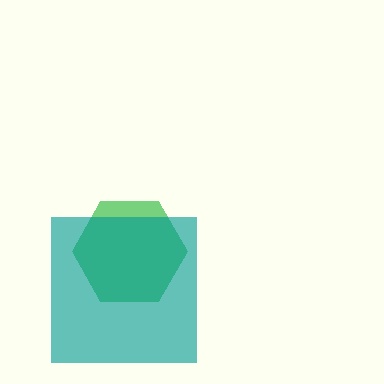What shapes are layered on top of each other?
The layered shapes are: a green hexagon, a teal square.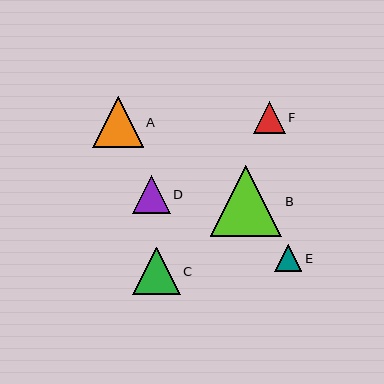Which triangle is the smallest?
Triangle E is the smallest with a size of approximately 28 pixels.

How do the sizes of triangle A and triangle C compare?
Triangle A and triangle C are approximately the same size.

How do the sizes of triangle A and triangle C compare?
Triangle A and triangle C are approximately the same size.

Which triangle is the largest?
Triangle B is the largest with a size of approximately 71 pixels.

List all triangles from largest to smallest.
From largest to smallest: B, A, C, D, F, E.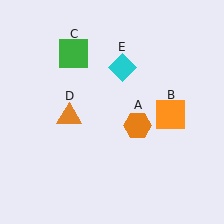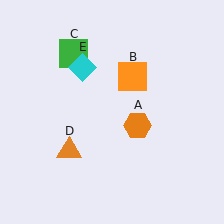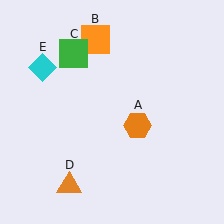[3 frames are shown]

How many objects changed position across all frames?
3 objects changed position: orange square (object B), orange triangle (object D), cyan diamond (object E).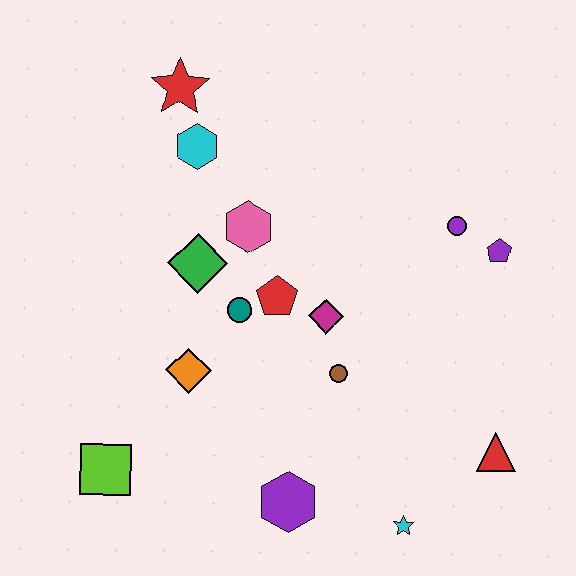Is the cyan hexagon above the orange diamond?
Yes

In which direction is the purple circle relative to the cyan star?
The purple circle is above the cyan star.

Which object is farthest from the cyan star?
The red star is farthest from the cyan star.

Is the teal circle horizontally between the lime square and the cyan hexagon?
No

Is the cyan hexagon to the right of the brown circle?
No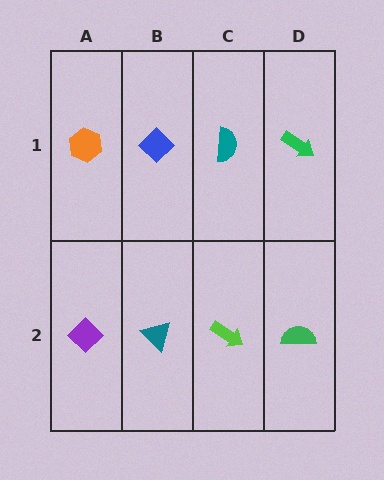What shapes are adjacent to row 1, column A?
A purple diamond (row 2, column A), a blue diamond (row 1, column B).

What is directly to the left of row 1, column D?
A teal semicircle.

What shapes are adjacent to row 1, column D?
A green semicircle (row 2, column D), a teal semicircle (row 1, column C).